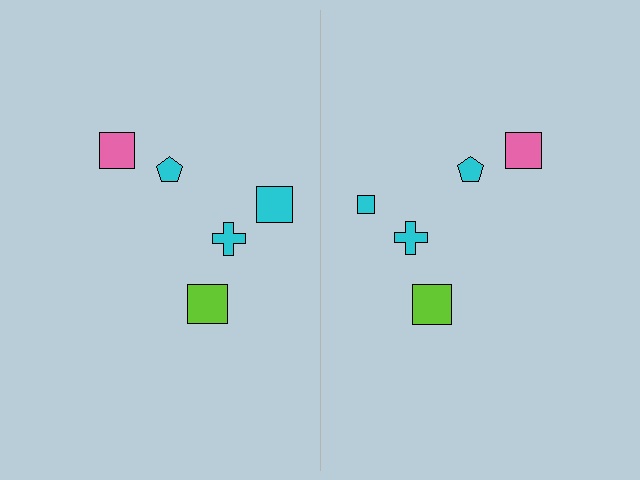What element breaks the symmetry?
The cyan square on the right side has a different size than its mirror counterpart.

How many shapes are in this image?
There are 10 shapes in this image.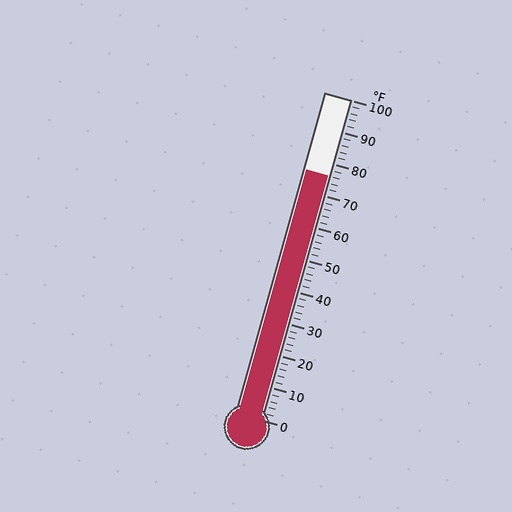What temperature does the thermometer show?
The thermometer shows approximately 76°F.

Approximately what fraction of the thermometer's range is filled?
The thermometer is filled to approximately 75% of its range.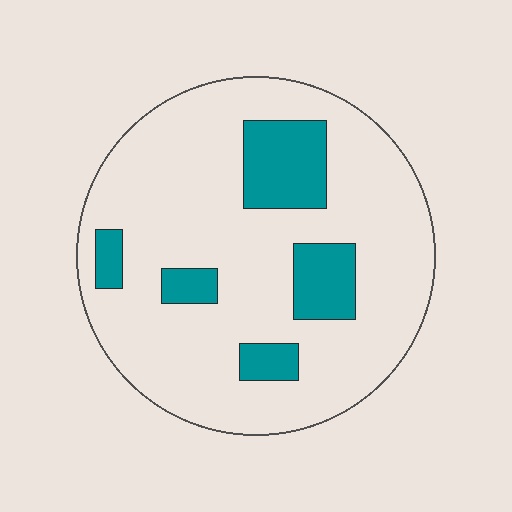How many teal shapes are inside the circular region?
5.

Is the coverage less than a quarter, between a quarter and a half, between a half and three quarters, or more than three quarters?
Less than a quarter.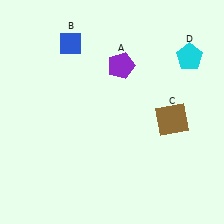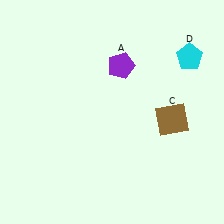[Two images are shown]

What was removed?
The blue diamond (B) was removed in Image 2.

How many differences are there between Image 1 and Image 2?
There is 1 difference between the two images.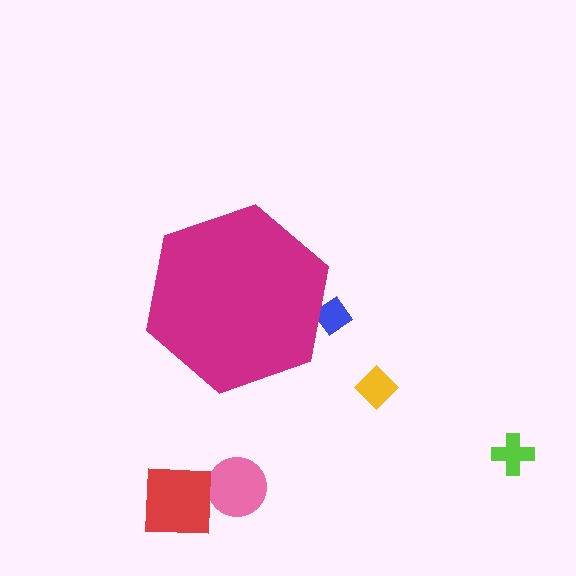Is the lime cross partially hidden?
No, the lime cross is fully visible.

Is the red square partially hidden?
No, the red square is fully visible.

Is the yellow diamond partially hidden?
No, the yellow diamond is fully visible.